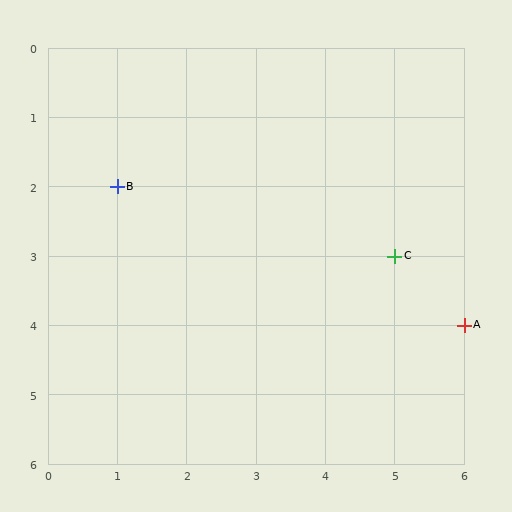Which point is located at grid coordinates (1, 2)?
Point B is at (1, 2).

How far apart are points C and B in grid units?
Points C and B are 4 columns and 1 row apart (about 4.1 grid units diagonally).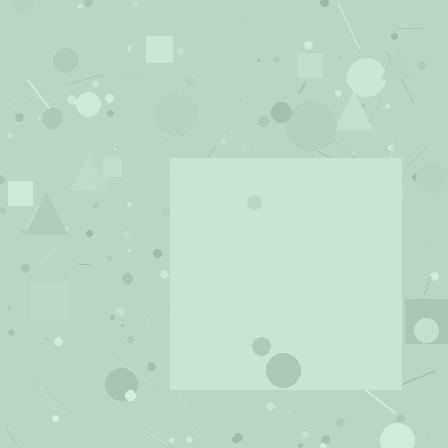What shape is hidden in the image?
A square is hidden in the image.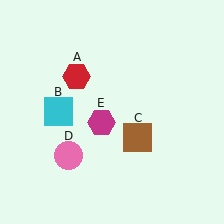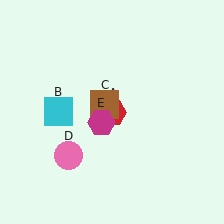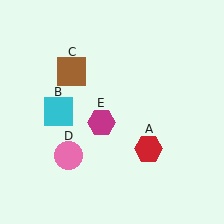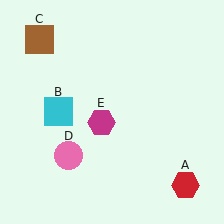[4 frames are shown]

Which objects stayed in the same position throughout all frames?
Cyan square (object B) and pink circle (object D) and magenta hexagon (object E) remained stationary.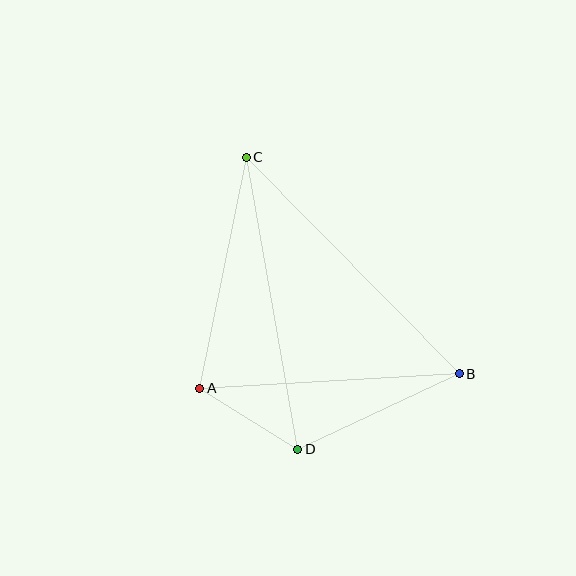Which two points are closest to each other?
Points A and D are closest to each other.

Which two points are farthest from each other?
Points B and C are farthest from each other.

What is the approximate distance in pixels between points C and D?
The distance between C and D is approximately 297 pixels.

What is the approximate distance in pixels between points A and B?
The distance between A and B is approximately 260 pixels.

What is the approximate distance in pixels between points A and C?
The distance between A and C is approximately 236 pixels.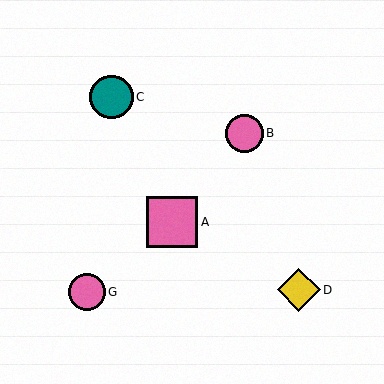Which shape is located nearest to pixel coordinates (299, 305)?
The yellow diamond (labeled D) at (299, 290) is nearest to that location.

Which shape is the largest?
The pink square (labeled A) is the largest.